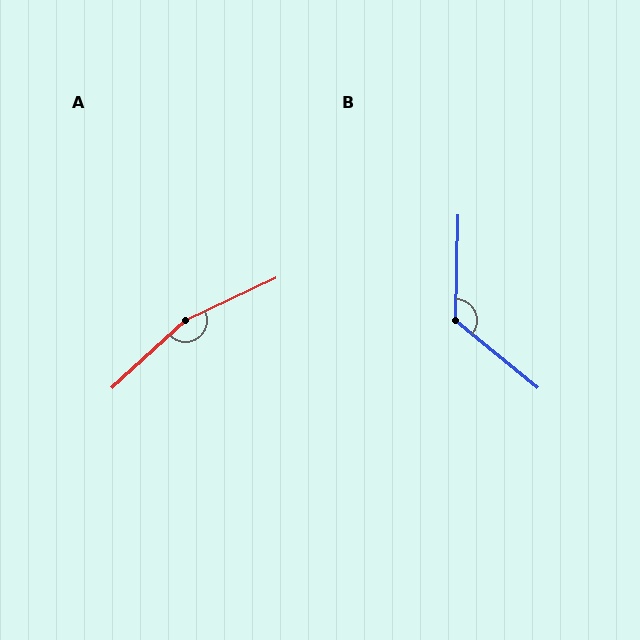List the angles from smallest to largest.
B (128°), A (163°).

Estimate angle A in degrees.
Approximately 163 degrees.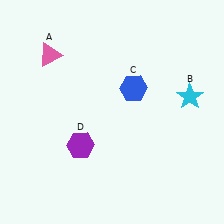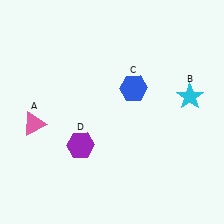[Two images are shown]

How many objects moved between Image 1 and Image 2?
1 object moved between the two images.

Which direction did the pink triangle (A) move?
The pink triangle (A) moved down.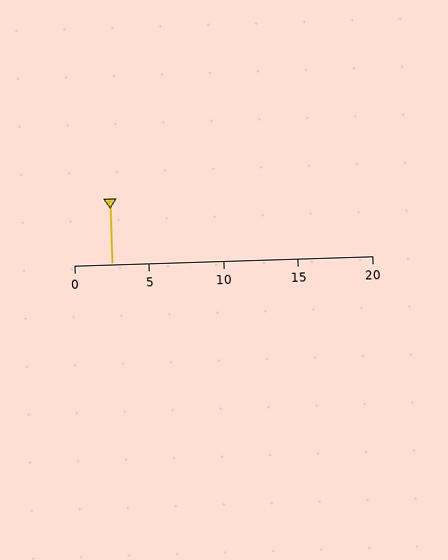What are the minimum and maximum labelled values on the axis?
The axis runs from 0 to 20.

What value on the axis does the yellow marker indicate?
The marker indicates approximately 2.5.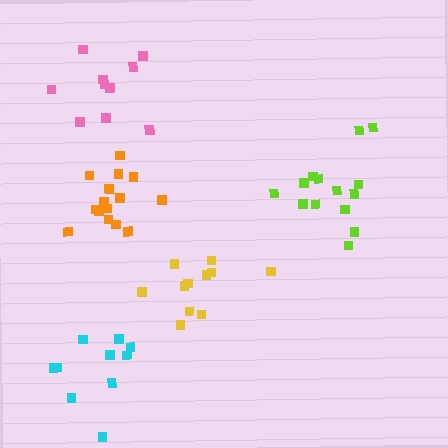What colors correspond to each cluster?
The clusters are colored: pink, yellow, lime, orange, cyan.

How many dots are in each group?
Group 1: 10 dots, Group 2: 11 dots, Group 3: 14 dots, Group 4: 15 dots, Group 5: 10 dots (60 total).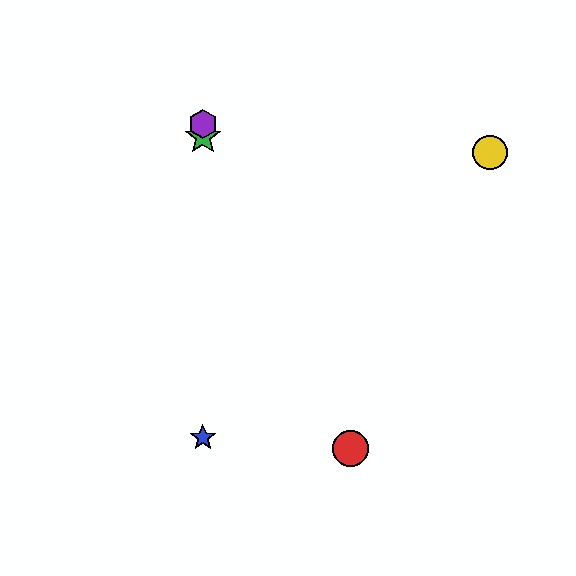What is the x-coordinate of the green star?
The green star is at x≈203.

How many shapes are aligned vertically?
3 shapes (the blue star, the green star, the purple hexagon) are aligned vertically.